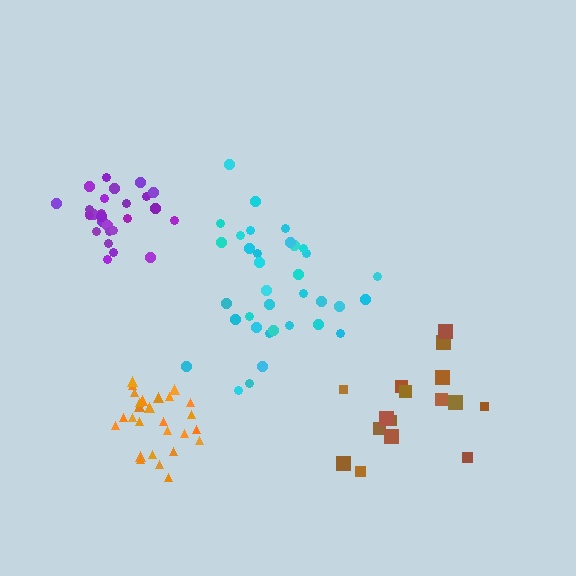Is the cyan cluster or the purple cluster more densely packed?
Purple.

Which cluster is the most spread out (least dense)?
Brown.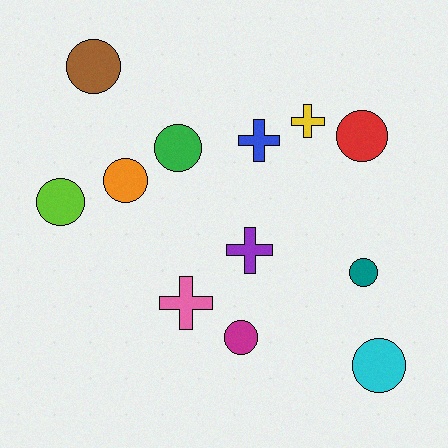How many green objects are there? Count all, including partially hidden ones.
There is 1 green object.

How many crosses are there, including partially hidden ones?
There are 4 crosses.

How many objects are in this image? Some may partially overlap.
There are 12 objects.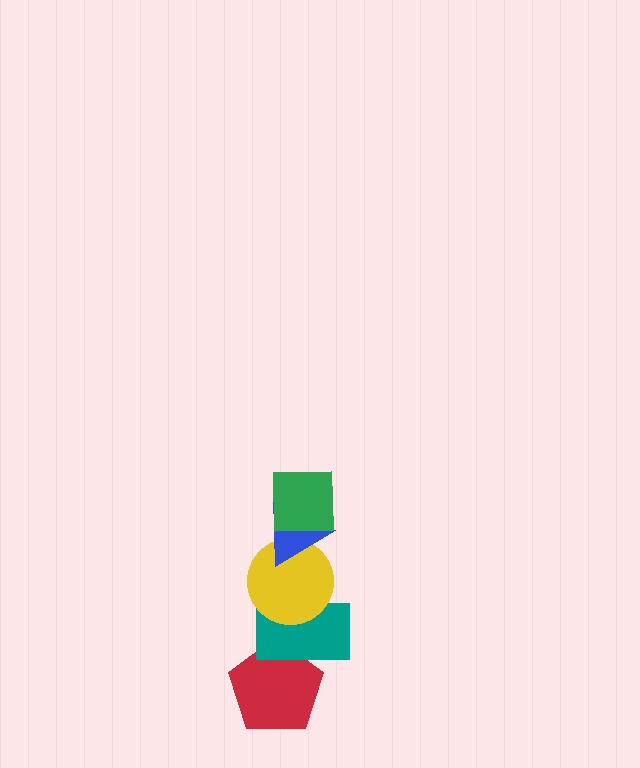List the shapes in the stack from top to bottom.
From top to bottom: the green square, the blue triangle, the yellow circle, the teal rectangle, the red pentagon.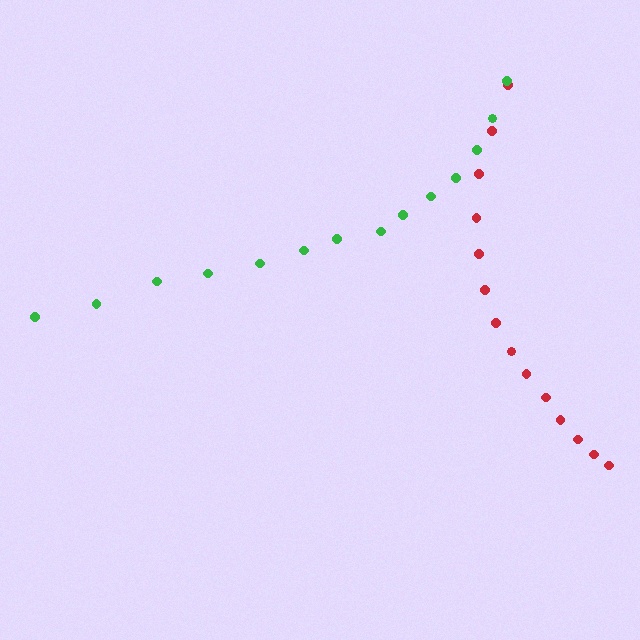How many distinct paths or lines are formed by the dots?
There are 2 distinct paths.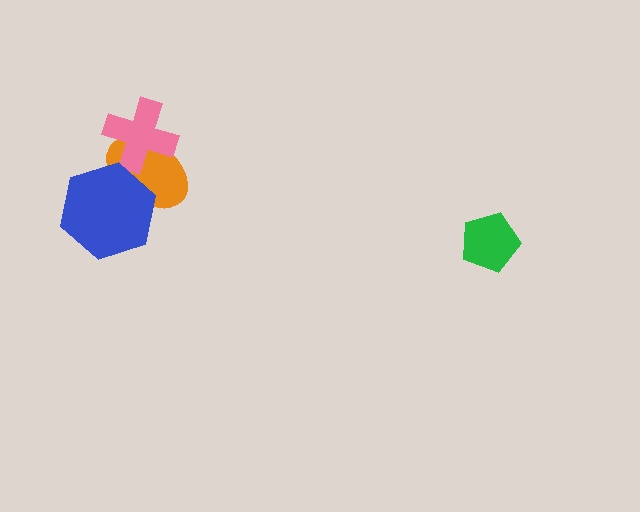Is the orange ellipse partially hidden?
Yes, it is partially covered by another shape.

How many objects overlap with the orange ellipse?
2 objects overlap with the orange ellipse.